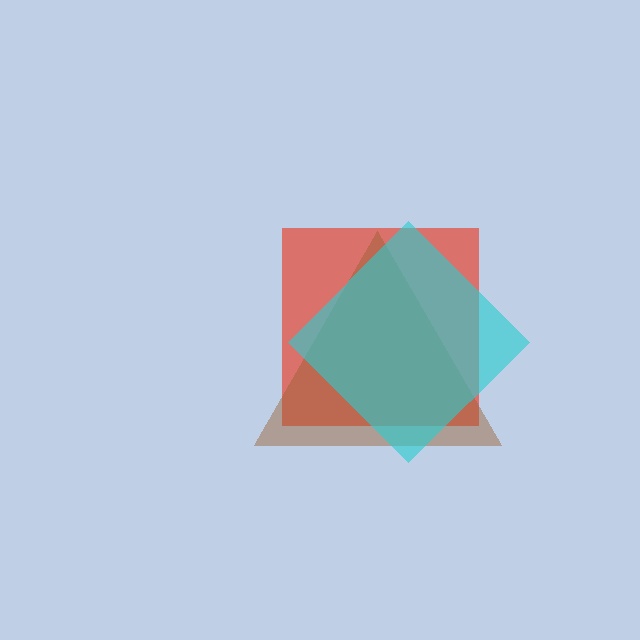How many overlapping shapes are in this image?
There are 3 overlapping shapes in the image.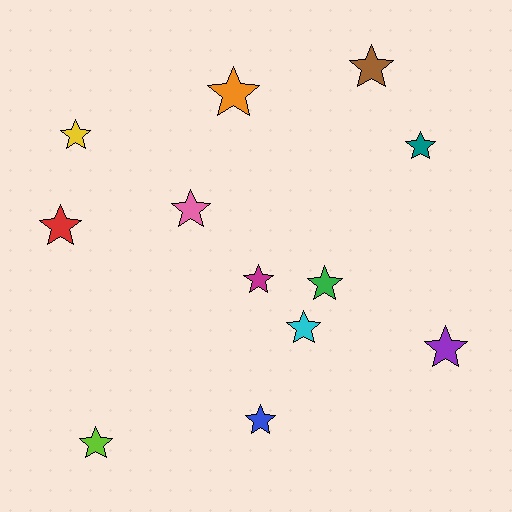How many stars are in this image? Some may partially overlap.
There are 12 stars.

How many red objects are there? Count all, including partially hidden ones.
There is 1 red object.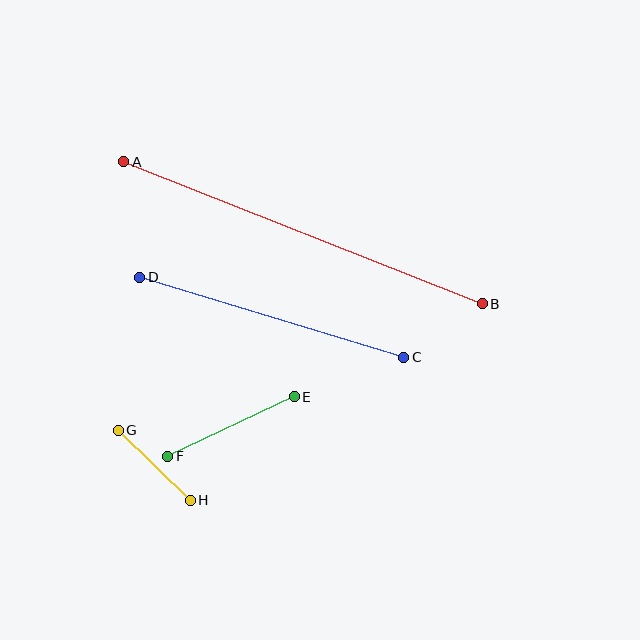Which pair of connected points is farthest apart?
Points A and B are farthest apart.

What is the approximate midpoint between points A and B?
The midpoint is at approximately (303, 233) pixels.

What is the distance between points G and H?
The distance is approximately 100 pixels.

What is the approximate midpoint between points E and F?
The midpoint is at approximately (231, 426) pixels.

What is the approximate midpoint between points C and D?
The midpoint is at approximately (272, 317) pixels.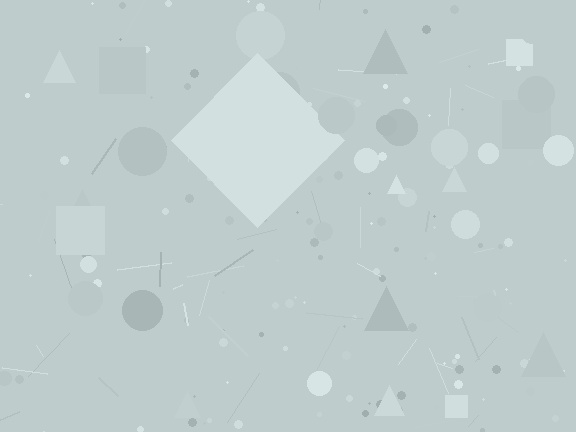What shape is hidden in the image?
A diamond is hidden in the image.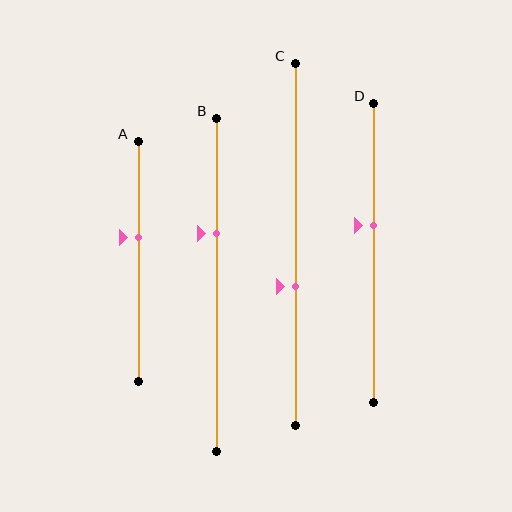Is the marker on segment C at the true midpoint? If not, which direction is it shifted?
No, the marker on segment C is shifted downward by about 12% of the segment length.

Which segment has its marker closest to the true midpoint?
Segment D has its marker closest to the true midpoint.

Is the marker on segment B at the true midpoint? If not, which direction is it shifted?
No, the marker on segment B is shifted upward by about 15% of the segment length.